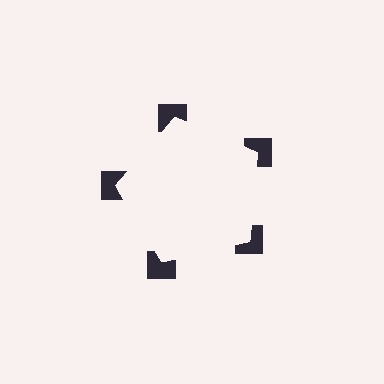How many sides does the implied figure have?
5 sides.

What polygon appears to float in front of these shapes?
An illusory pentagon — its edges are inferred from the aligned wedge cuts in the notched squares, not physically drawn.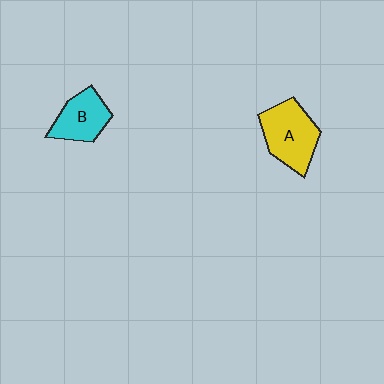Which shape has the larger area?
Shape A (yellow).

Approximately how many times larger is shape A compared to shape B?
Approximately 1.3 times.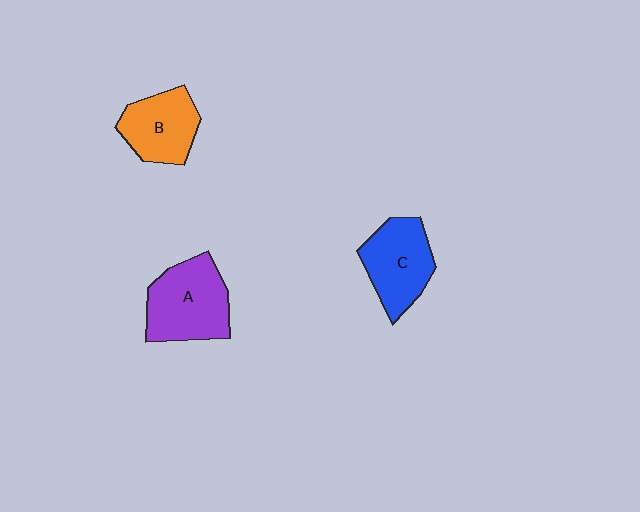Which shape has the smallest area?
Shape B (orange).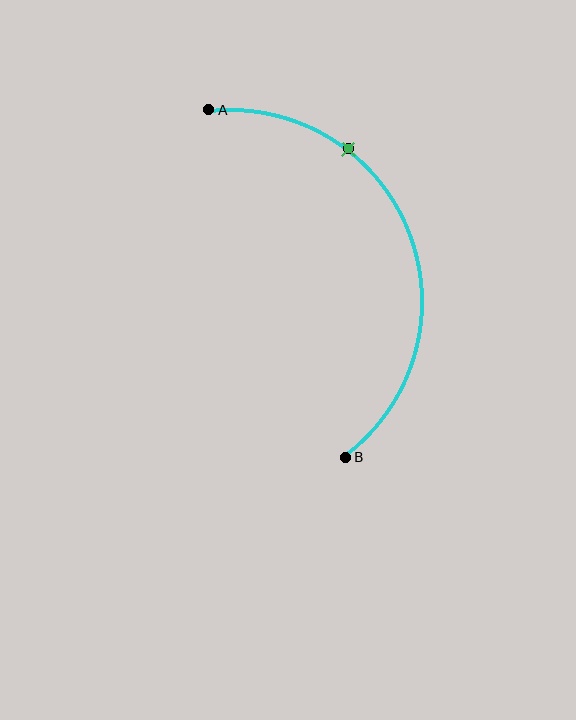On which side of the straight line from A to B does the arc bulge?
The arc bulges to the right of the straight line connecting A and B.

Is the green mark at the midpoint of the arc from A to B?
No. The green mark lies on the arc but is closer to endpoint A. The arc midpoint would be at the point on the curve equidistant along the arc from both A and B.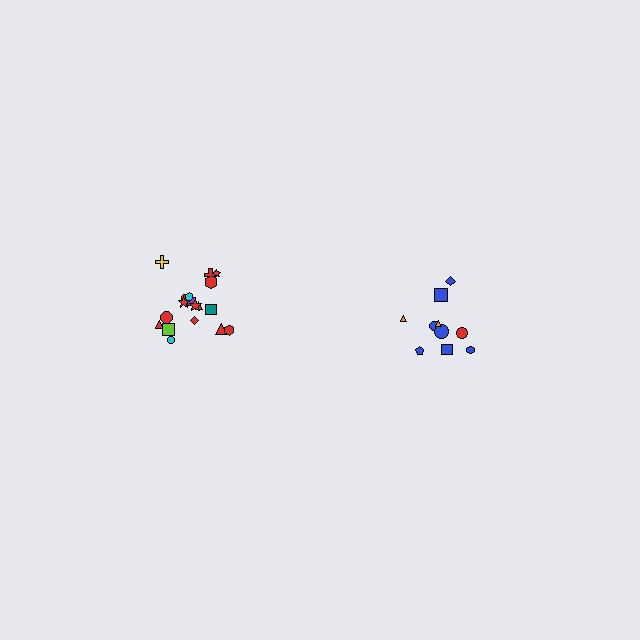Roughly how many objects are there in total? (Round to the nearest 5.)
Roughly 30 objects in total.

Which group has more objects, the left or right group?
The left group.